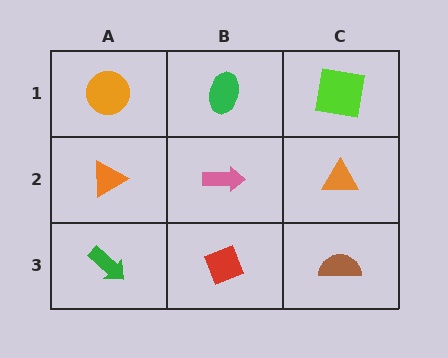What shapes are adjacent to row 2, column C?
A lime square (row 1, column C), a brown semicircle (row 3, column C), a pink arrow (row 2, column B).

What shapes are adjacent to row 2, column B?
A green ellipse (row 1, column B), a red diamond (row 3, column B), an orange triangle (row 2, column A), an orange triangle (row 2, column C).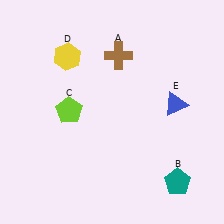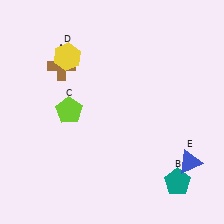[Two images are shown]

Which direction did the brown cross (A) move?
The brown cross (A) moved left.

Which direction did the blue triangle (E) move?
The blue triangle (E) moved down.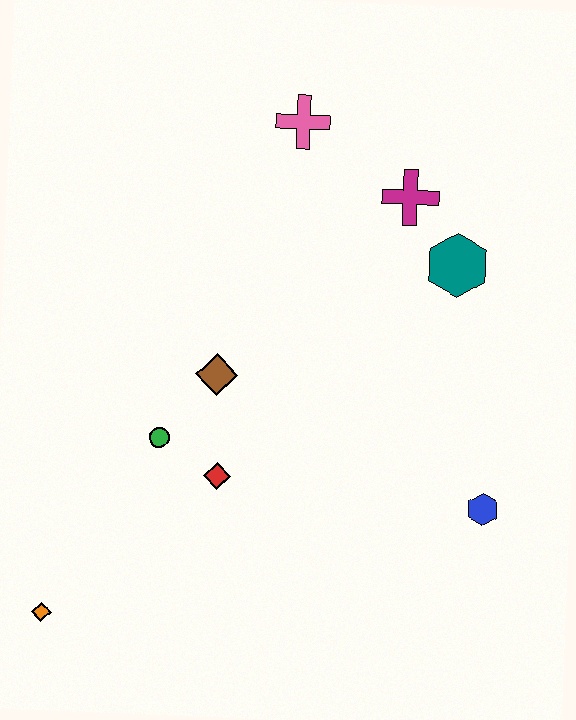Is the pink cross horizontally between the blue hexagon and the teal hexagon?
No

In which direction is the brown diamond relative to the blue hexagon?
The brown diamond is to the left of the blue hexagon.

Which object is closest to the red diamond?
The green circle is closest to the red diamond.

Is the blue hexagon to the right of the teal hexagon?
Yes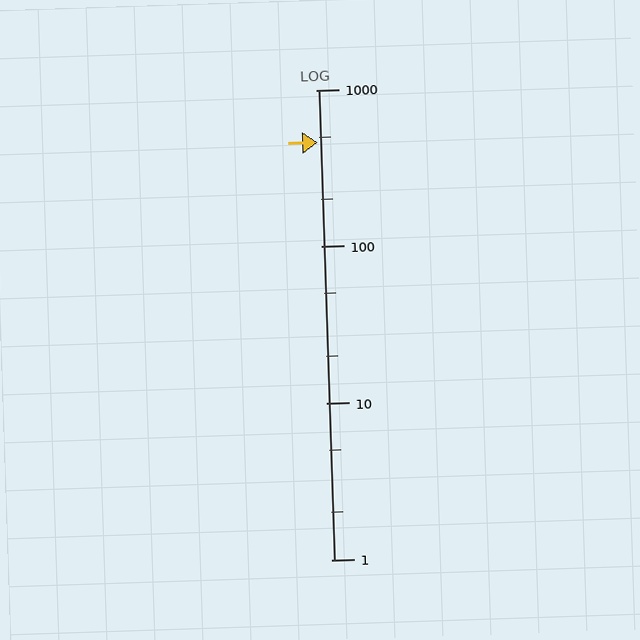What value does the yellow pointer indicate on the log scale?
The pointer indicates approximately 460.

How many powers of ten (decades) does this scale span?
The scale spans 3 decades, from 1 to 1000.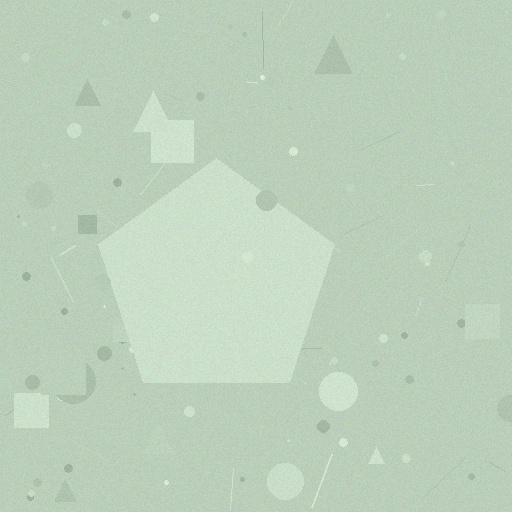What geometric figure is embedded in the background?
A pentagon is embedded in the background.